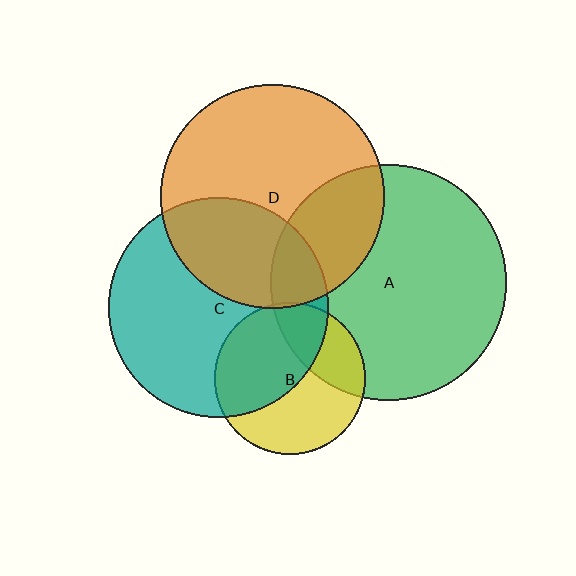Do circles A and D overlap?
Yes.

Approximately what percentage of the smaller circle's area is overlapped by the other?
Approximately 25%.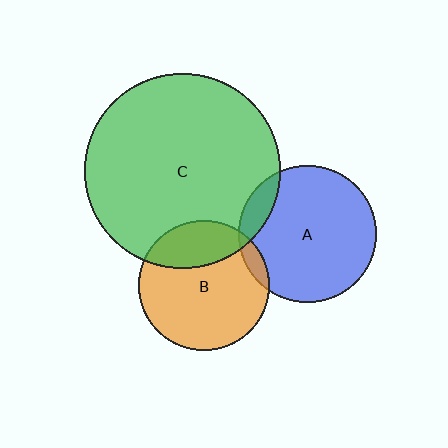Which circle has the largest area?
Circle C (green).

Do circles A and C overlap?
Yes.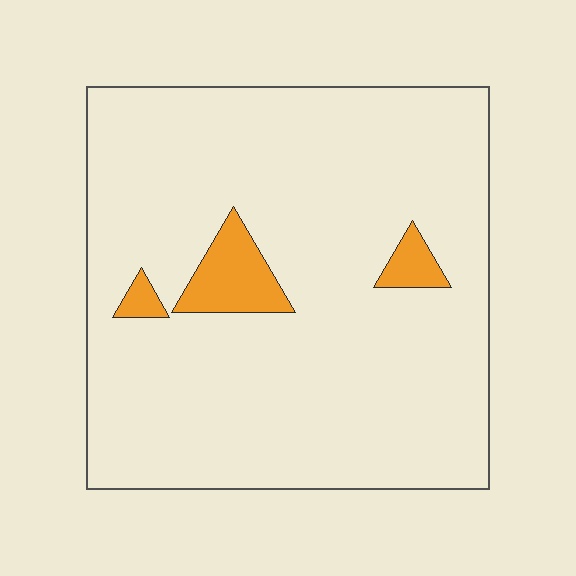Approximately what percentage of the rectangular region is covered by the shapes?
Approximately 5%.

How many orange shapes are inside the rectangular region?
3.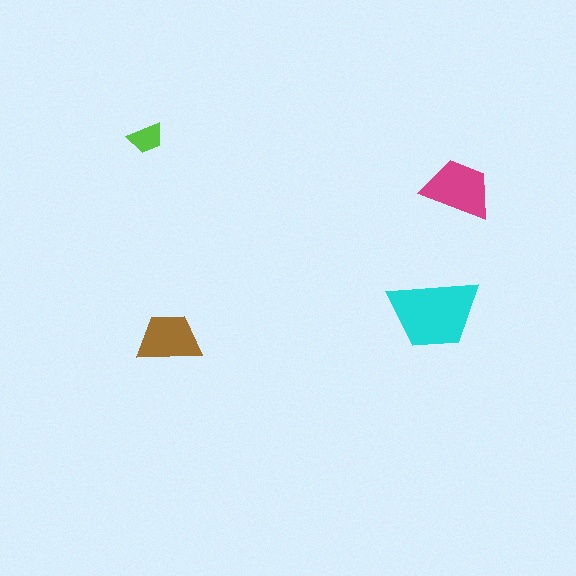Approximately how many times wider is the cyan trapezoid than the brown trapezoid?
About 1.5 times wider.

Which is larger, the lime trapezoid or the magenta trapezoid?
The magenta one.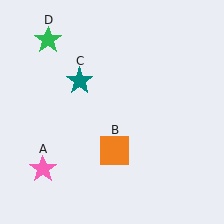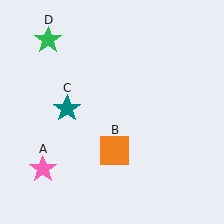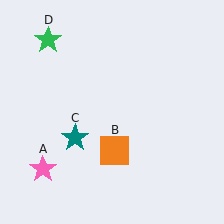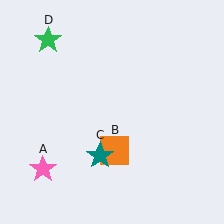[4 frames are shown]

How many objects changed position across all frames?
1 object changed position: teal star (object C).